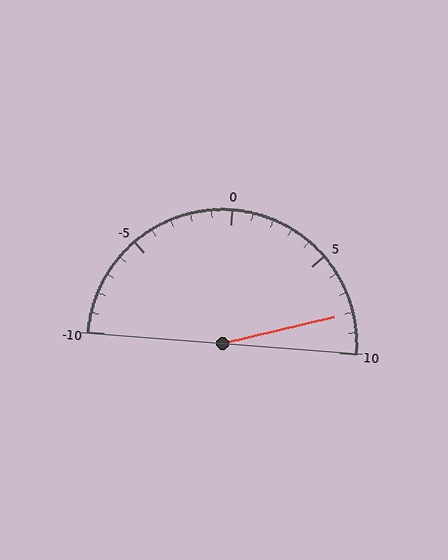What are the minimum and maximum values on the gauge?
The gauge ranges from -10 to 10.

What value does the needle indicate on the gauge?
The needle indicates approximately 8.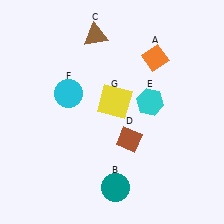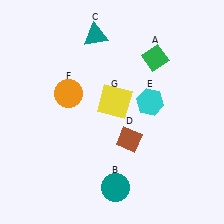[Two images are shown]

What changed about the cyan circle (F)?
In Image 1, F is cyan. In Image 2, it changed to orange.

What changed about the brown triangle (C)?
In Image 1, C is brown. In Image 2, it changed to teal.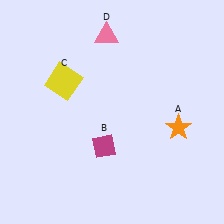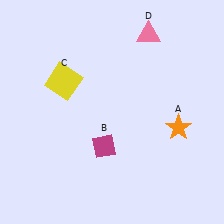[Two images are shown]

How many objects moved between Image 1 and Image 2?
1 object moved between the two images.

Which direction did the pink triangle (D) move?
The pink triangle (D) moved right.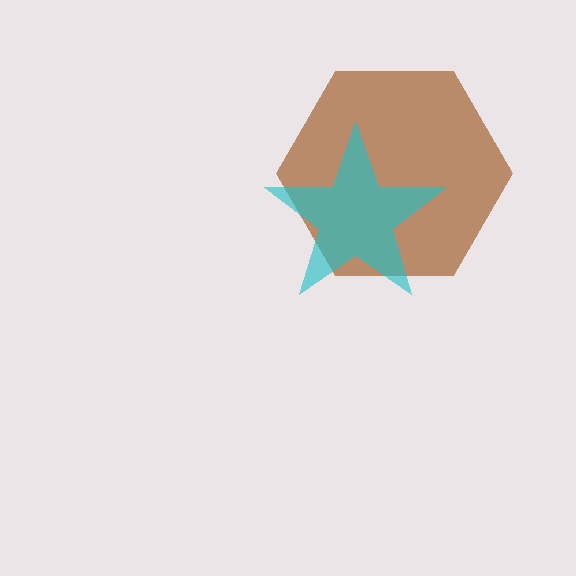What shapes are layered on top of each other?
The layered shapes are: a brown hexagon, a cyan star.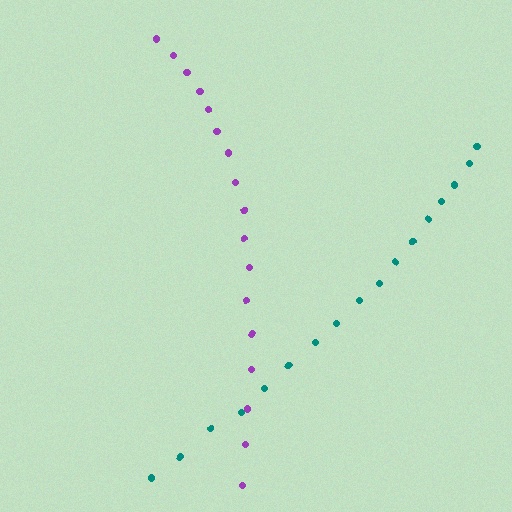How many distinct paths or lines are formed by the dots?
There are 2 distinct paths.